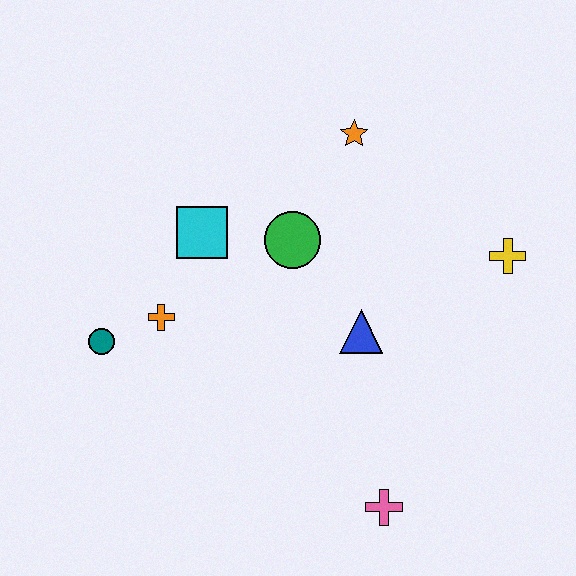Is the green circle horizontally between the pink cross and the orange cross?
Yes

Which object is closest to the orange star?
The green circle is closest to the orange star.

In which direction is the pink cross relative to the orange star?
The pink cross is below the orange star.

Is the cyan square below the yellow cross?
No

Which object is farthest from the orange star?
The pink cross is farthest from the orange star.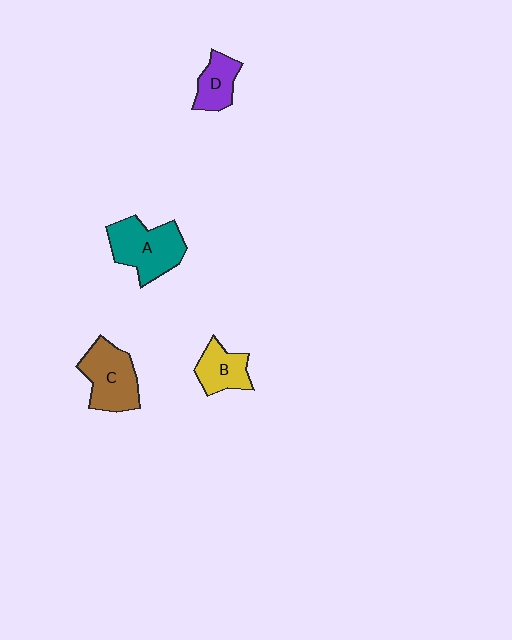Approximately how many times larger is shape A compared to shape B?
Approximately 1.6 times.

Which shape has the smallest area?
Shape D (purple).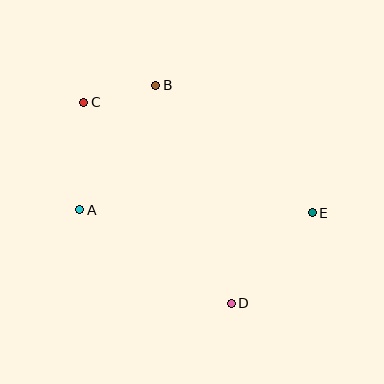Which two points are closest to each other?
Points B and C are closest to each other.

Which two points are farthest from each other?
Points C and E are farthest from each other.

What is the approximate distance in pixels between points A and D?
The distance between A and D is approximately 178 pixels.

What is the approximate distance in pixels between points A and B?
The distance between A and B is approximately 146 pixels.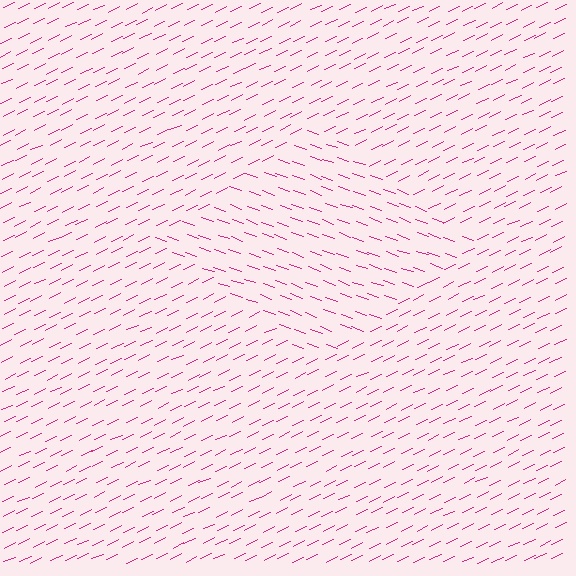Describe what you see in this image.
The image is filled with small magenta line segments. A diamond region in the image has lines oriented differently from the surrounding lines, creating a visible texture boundary.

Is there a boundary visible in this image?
Yes, there is a texture boundary formed by a change in line orientation.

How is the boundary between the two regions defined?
The boundary is defined purely by a change in line orientation (approximately 45 degrees difference). All lines are the same color and thickness.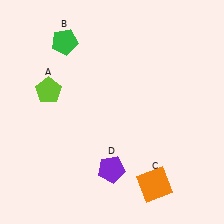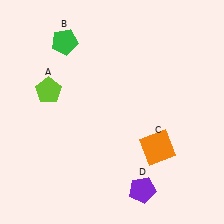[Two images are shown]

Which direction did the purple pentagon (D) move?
The purple pentagon (D) moved right.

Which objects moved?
The objects that moved are: the orange square (C), the purple pentagon (D).